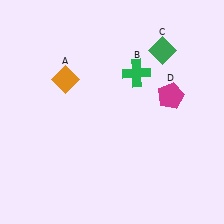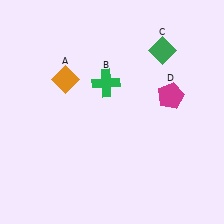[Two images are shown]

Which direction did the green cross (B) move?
The green cross (B) moved left.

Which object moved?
The green cross (B) moved left.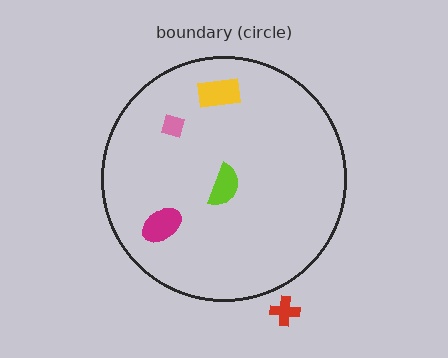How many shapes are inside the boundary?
4 inside, 1 outside.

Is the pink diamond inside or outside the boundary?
Inside.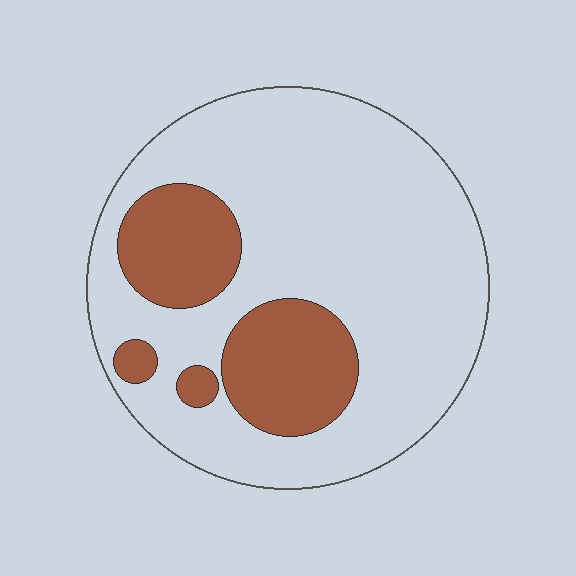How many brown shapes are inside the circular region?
4.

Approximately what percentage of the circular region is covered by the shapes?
Approximately 25%.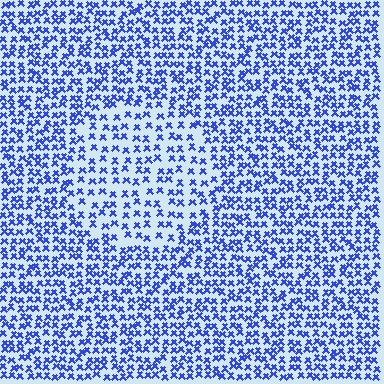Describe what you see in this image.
The image contains small blue elements arranged at two different densities. A circle-shaped region is visible where the elements are less densely packed than the surrounding area.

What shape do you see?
I see a circle.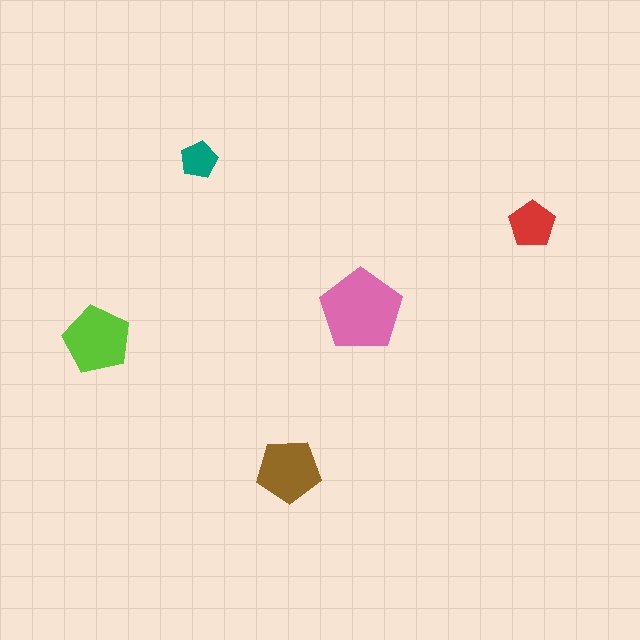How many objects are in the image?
There are 5 objects in the image.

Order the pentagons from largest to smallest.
the pink one, the lime one, the brown one, the red one, the teal one.